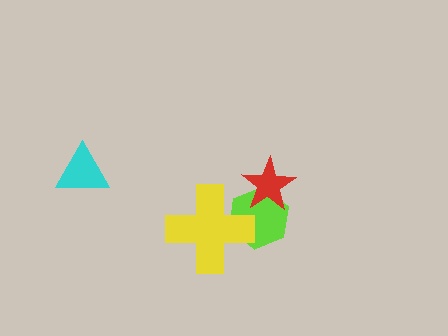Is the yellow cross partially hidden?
No, no other shape covers it.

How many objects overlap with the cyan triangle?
0 objects overlap with the cyan triangle.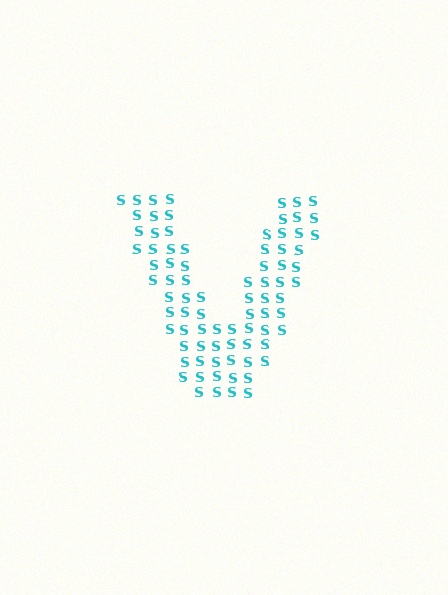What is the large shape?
The large shape is the letter V.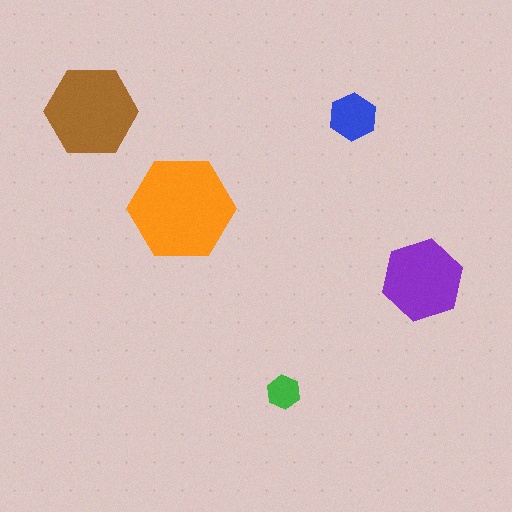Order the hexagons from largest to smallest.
the orange one, the brown one, the purple one, the blue one, the green one.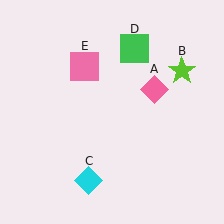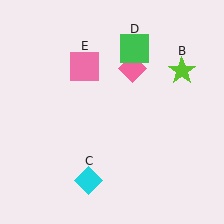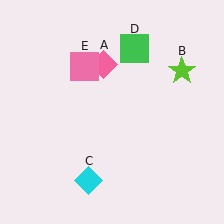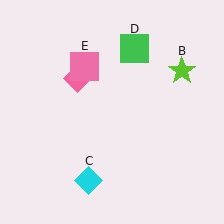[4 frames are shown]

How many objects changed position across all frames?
1 object changed position: pink diamond (object A).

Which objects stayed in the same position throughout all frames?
Lime star (object B) and cyan diamond (object C) and green square (object D) and pink square (object E) remained stationary.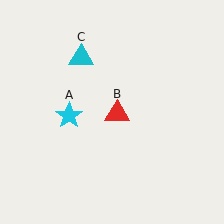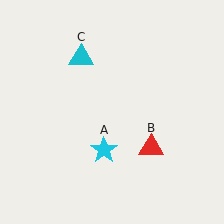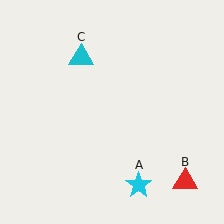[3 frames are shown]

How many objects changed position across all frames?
2 objects changed position: cyan star (object A), red triangle (object B).